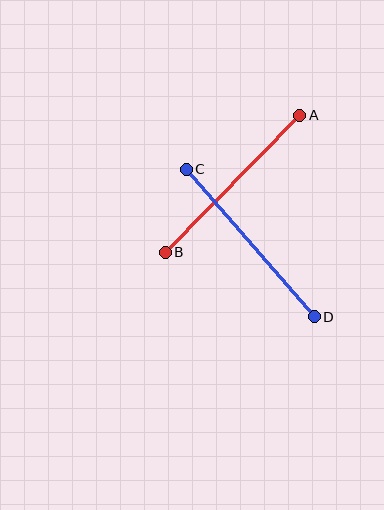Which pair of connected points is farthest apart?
Points C and D are farthest apart.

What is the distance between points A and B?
The distance is approximately 192 pixels.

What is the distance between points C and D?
The distance is approximately 195 pixels.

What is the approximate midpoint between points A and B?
The midpoint is at approximately (233, 184) pixels.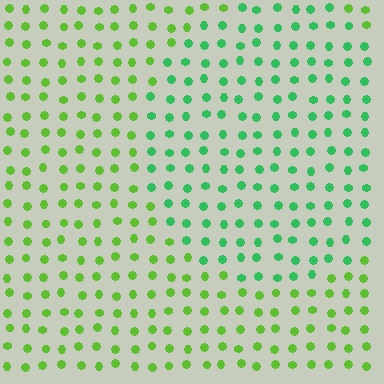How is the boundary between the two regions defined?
The boundary is defined purely by a slight shift in hue (about 38 degrees). Spacing, size, and orientation are identical on both sides.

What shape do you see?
I see a circle.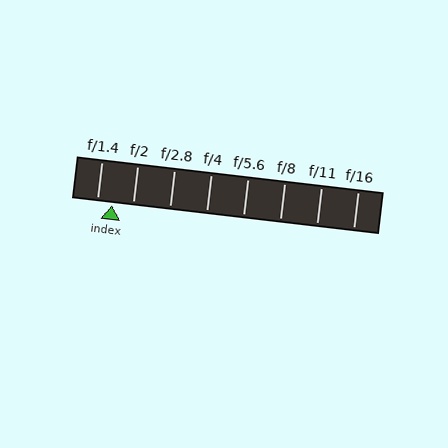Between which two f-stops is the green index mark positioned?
The index mark is between f/1.4 and f/2.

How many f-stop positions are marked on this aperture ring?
There are 8 f-stop positions marked.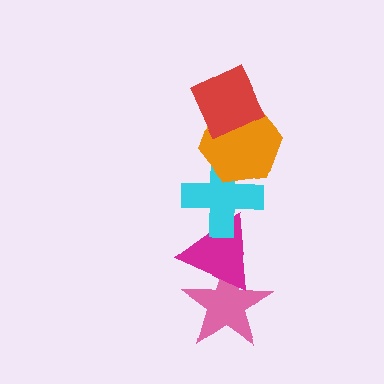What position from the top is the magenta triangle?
The magenta triangle is 4th from the top.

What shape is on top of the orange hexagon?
The red diamond is on top of the orange hexagon.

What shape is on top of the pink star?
The magenta triangle is on top of the pink star.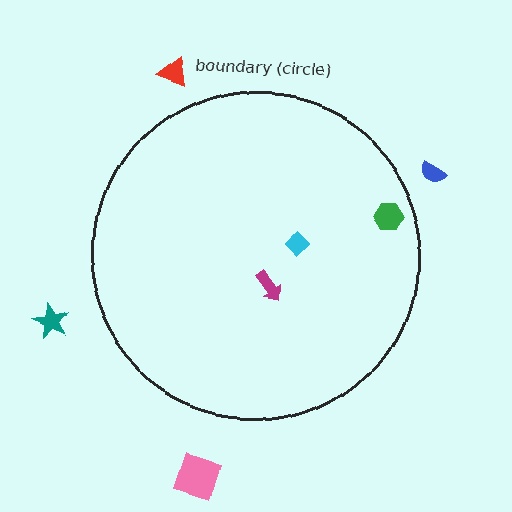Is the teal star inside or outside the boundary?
Outside.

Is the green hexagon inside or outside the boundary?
Inside.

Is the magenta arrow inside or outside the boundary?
Inside.